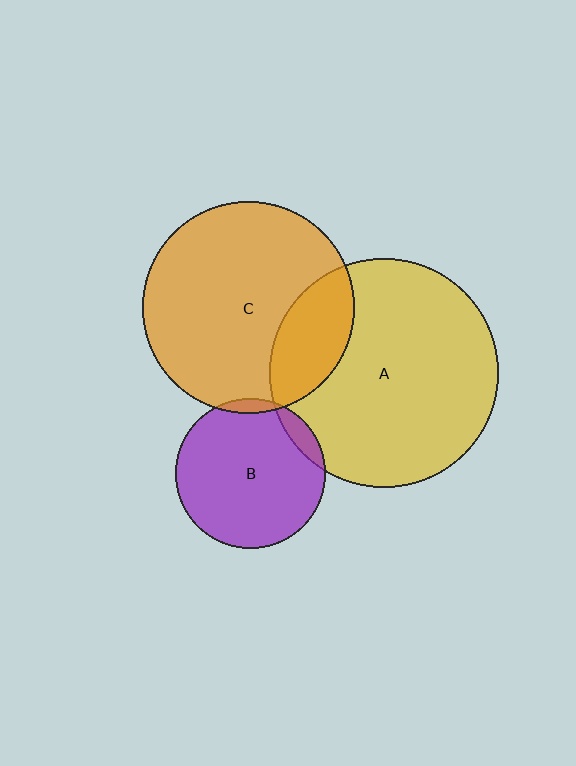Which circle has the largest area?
Circle A (yellow).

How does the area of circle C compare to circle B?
Approximately 2.0 times.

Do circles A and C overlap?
Yes.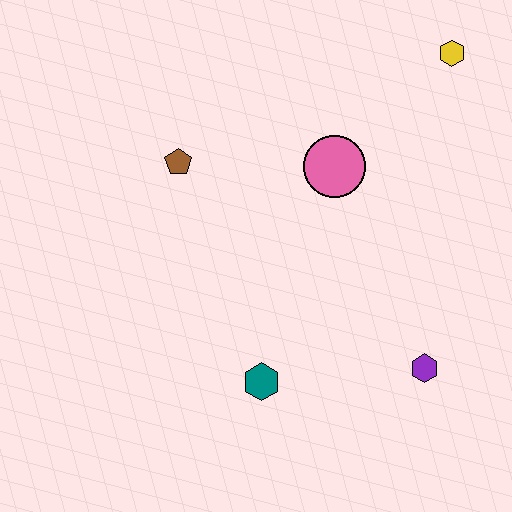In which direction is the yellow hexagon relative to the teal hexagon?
The yellow hexagon is above the teal hexagon.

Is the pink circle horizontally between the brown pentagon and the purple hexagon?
Yes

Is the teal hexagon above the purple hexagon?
No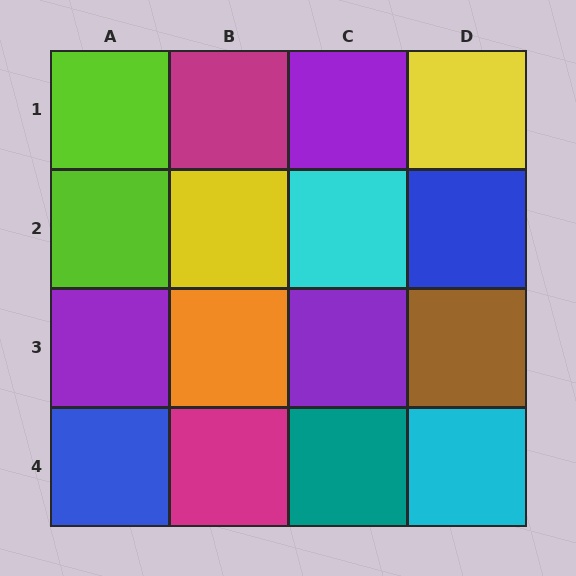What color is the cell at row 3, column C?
Purple.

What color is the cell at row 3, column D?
Brown.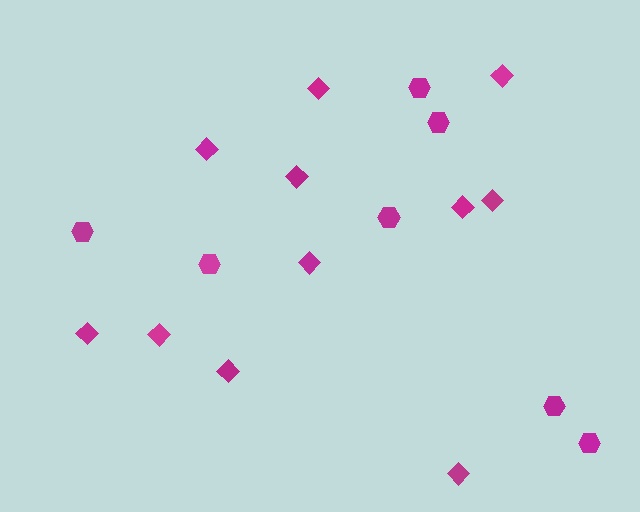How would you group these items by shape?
There are 2 groups: one group of diamonds (11) and one group of hexagons (7).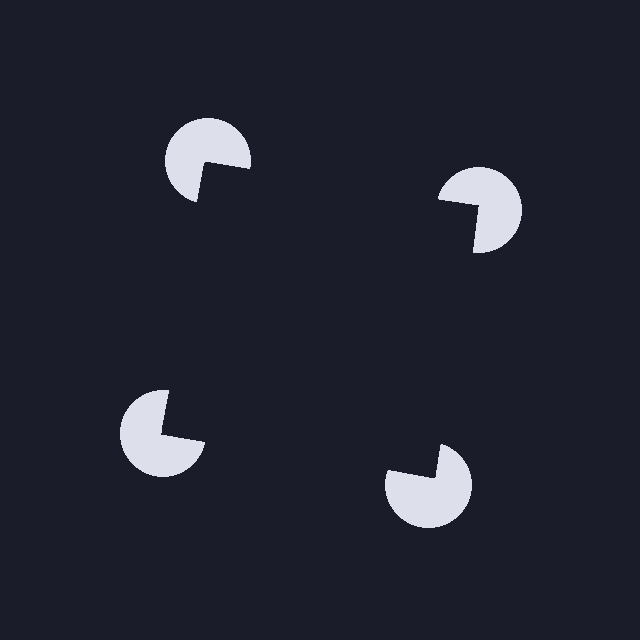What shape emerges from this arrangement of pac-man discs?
An illusory square — its edges are inferred from the aligned wedge cuts in the pac-man discs, not physically drawn.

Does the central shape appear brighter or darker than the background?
It typically appears slightly darker than the background, even though no actual brightness change is drawn.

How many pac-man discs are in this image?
There are 4 — one at each vertex of the illusory square.